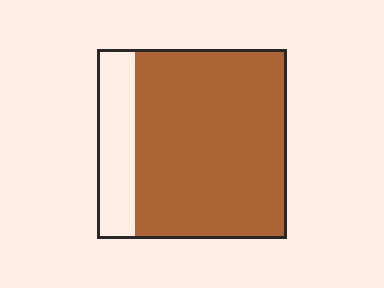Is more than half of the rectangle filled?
Yes.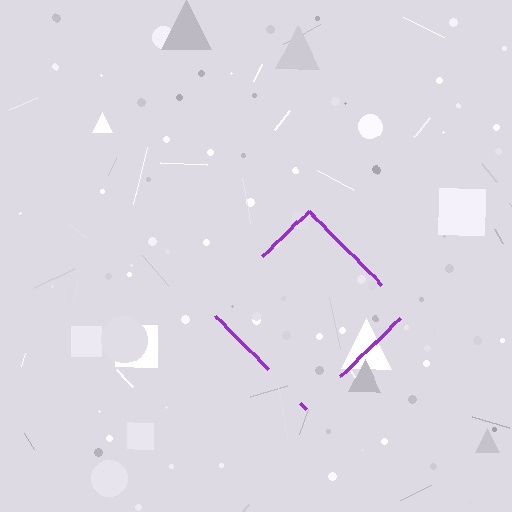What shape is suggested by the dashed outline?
The dashed outline suggests a diamond.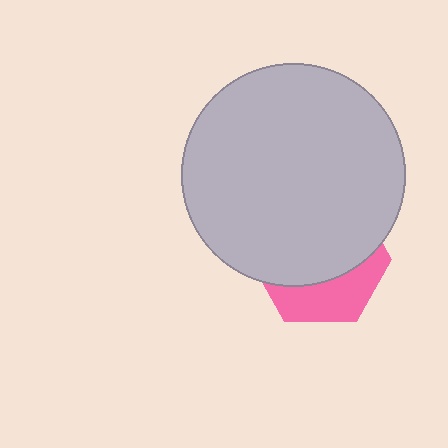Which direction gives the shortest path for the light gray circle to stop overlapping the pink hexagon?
Moving up gives the shortest separation.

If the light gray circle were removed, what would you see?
You would see the complete pink hexagon.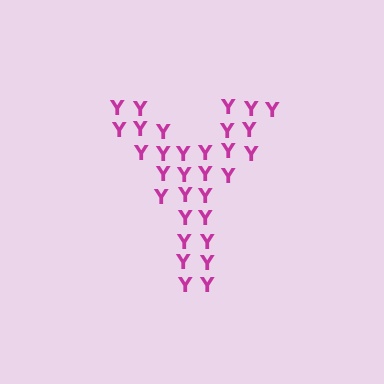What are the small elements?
The small elements are letter Y's.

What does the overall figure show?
The overall figure shows the letter Y.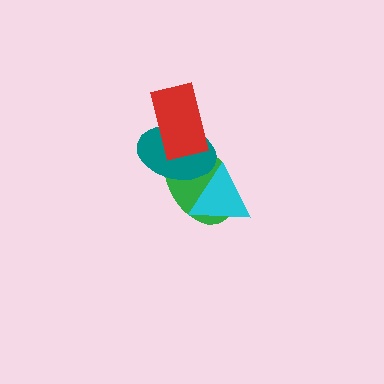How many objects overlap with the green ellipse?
3 objects overlap with the green ellipse.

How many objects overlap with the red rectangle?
2 objects overlap with the red rectangle.